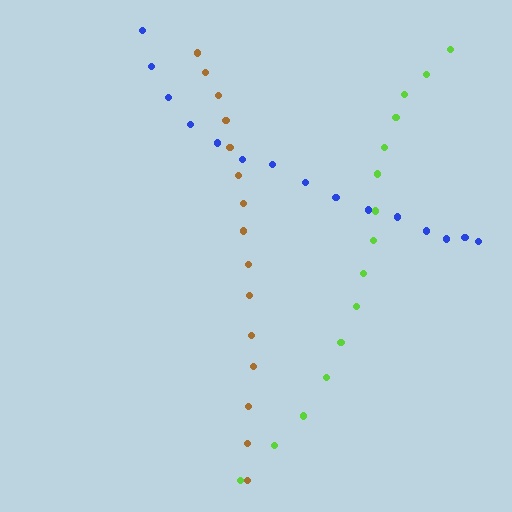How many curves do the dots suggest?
There are 3 distinct paths.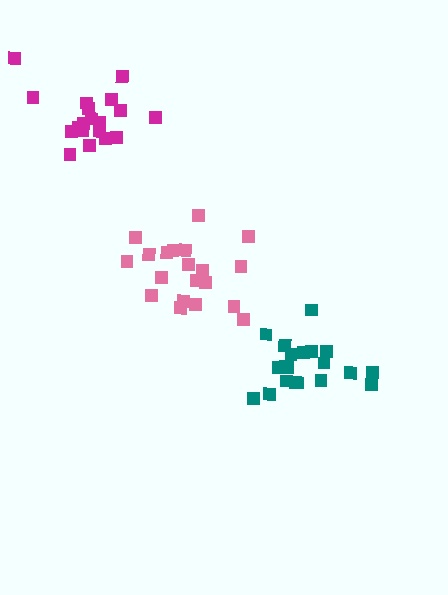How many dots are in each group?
Group 1: 20 dots, Group 2: 20 dots, Group 3: 19 dots (59 total).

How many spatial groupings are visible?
There are 3 spatial groupings.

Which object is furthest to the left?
The magenta cluster is leftmost.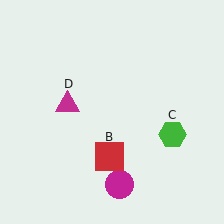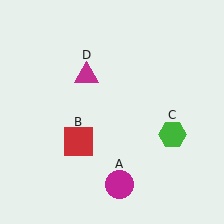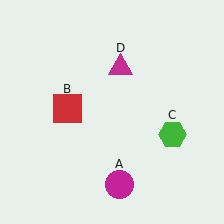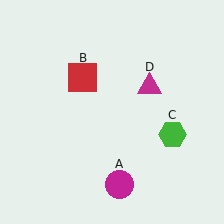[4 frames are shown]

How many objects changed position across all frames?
2 objects changed position: red square (object B), magenta triangle (object D).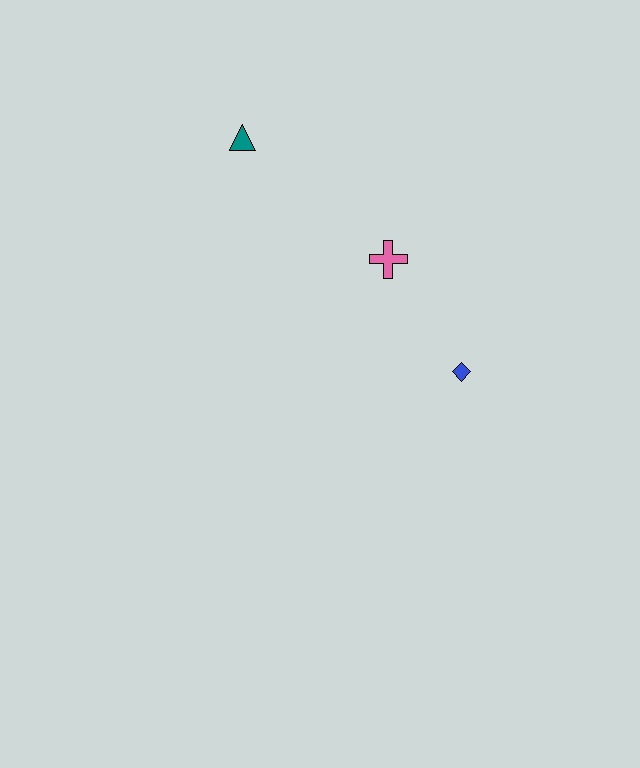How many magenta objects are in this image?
There are no magenta objects.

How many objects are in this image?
There are 3 objects.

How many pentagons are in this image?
There are no pentagons.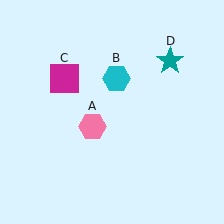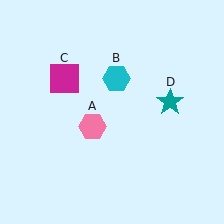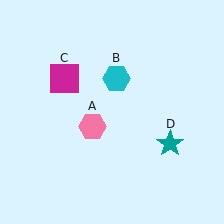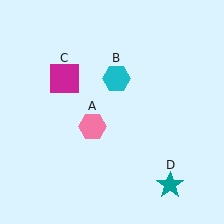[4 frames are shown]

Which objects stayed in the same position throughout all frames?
Pink hexagon (object A) and cyan hexagon (object B) and magenta square (object C) remained stationary.